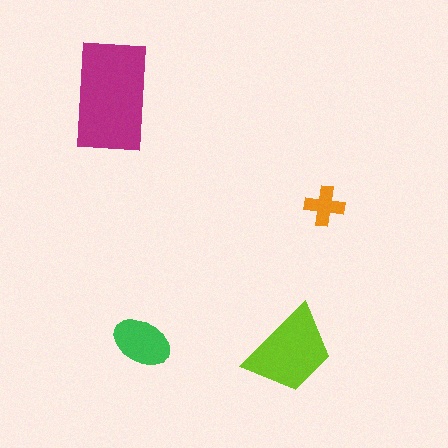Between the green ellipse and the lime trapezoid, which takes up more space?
The lime trapezoid.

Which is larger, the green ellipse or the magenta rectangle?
The magenta rectangle.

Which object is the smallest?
The orange cross.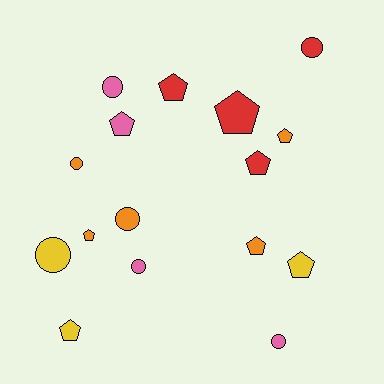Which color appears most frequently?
Orange, with 5 objects.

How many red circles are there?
There is 1 red circle.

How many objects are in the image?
There are 16 objects.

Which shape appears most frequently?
Pentagon, with 9 objects.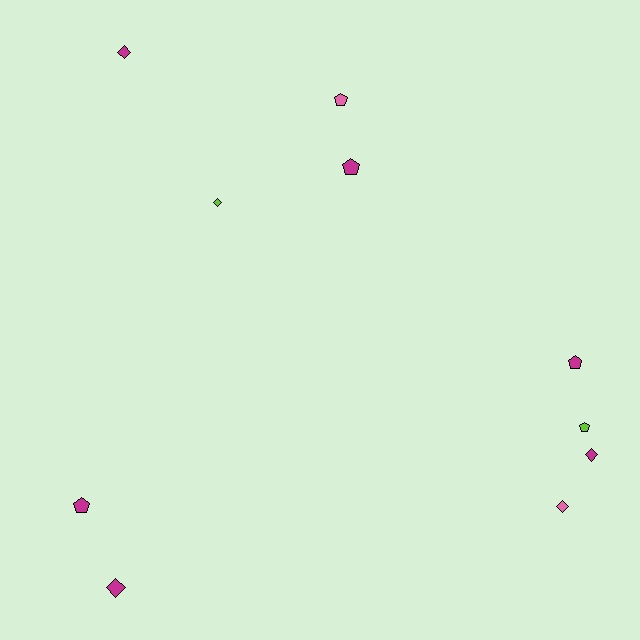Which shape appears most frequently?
Diamond, with 5 objects.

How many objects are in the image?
There are 10 objects.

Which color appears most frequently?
Magenta, with 6 objects.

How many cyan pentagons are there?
There are no cyan pentagons.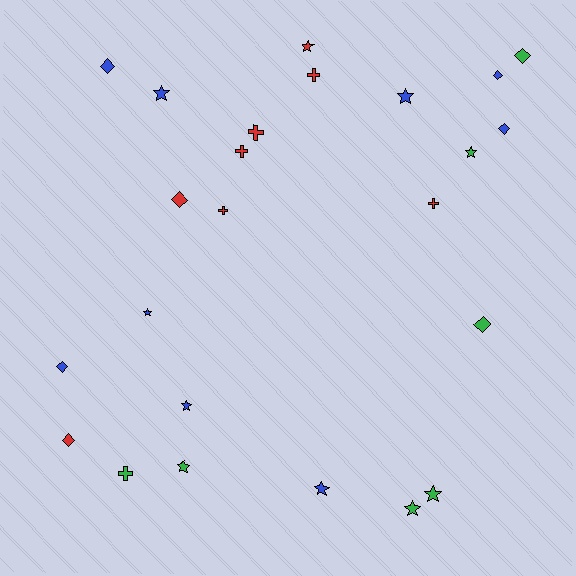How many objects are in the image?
There are 24 objects.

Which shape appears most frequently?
Star, with 10 objects.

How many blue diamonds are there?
There are 4 blue diamonds.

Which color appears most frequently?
Blue, with 9 objects.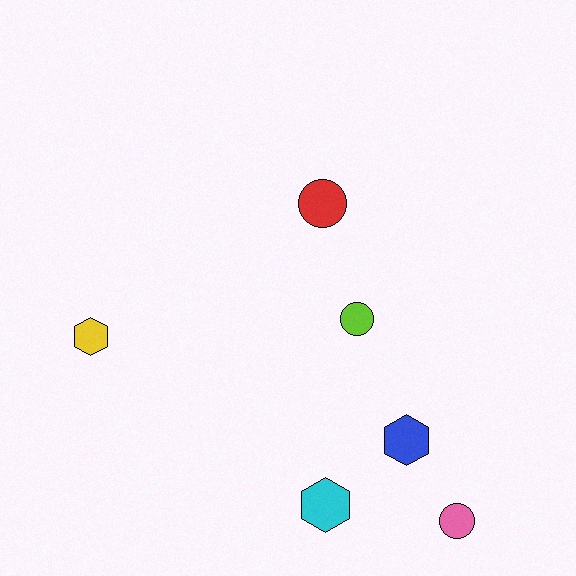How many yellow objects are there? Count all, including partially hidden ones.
There is 1 yellow object.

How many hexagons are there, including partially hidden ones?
There are 3 hexagons.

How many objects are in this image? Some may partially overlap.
There are 6 objects.